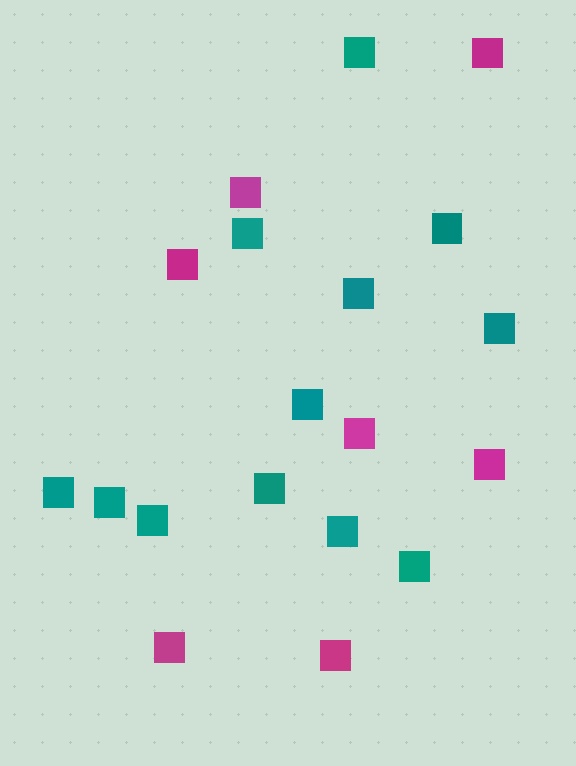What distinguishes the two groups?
There are 2 groups: one group of teal squares (12) and one group of magenta squares (7).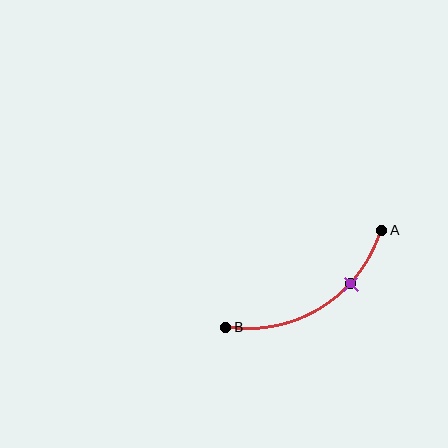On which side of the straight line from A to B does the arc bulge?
The arc bulges below the straight line connecting A and B.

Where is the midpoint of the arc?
The arc midpoint is the point on the curve farthest from the straight line joining A and B. It sits below that line.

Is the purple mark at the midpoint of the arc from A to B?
No. The purple mark lies on the arc but is closer to endpoint A. The arc midpoint would be at the point on the curve equidistant along the arc from both A and B.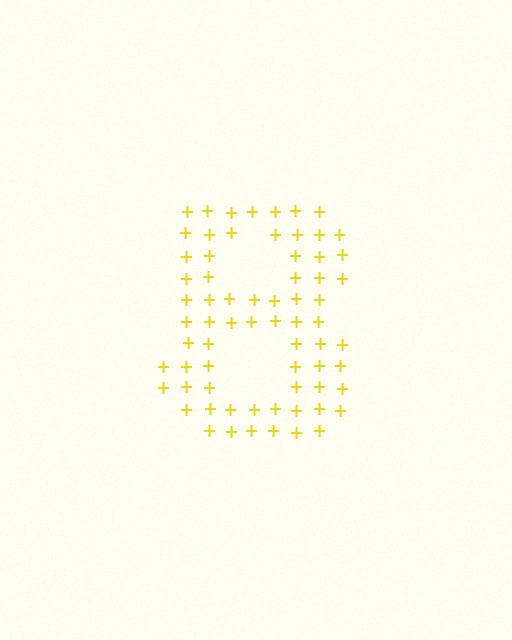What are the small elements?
The small elements are plus signs.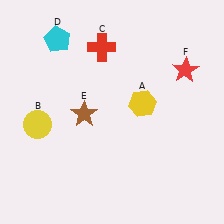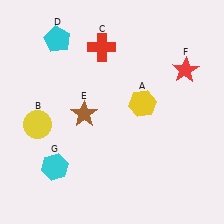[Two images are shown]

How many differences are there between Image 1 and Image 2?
There is 1 difference between the two images.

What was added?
A cyan hexagon (G) was added in Image 2.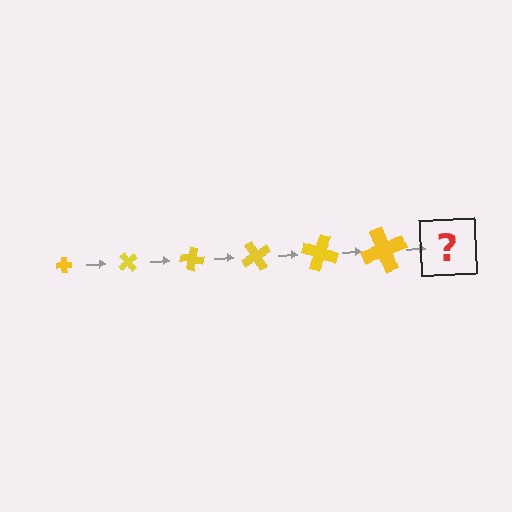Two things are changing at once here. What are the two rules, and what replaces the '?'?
The two rules are that the cross grows larger each step and it rotates 50 degrees each step. The '?' should be a cross, larger than the previous one and rotated 300 degrees from the start.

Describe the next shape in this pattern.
It should be a cross, larger than the previous one and rotated 300 degrees from the start.